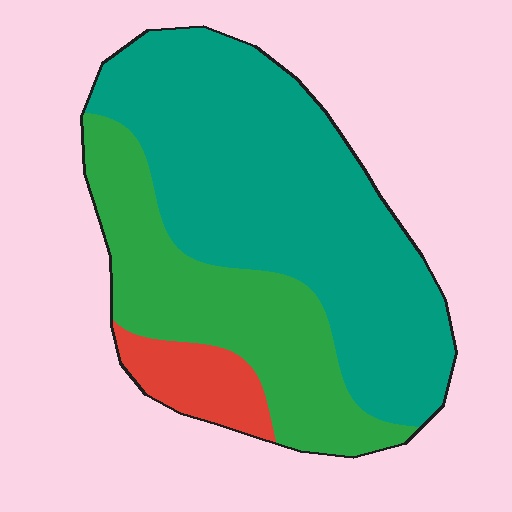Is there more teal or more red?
Teal.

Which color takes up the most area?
Teal, at roughly 60%.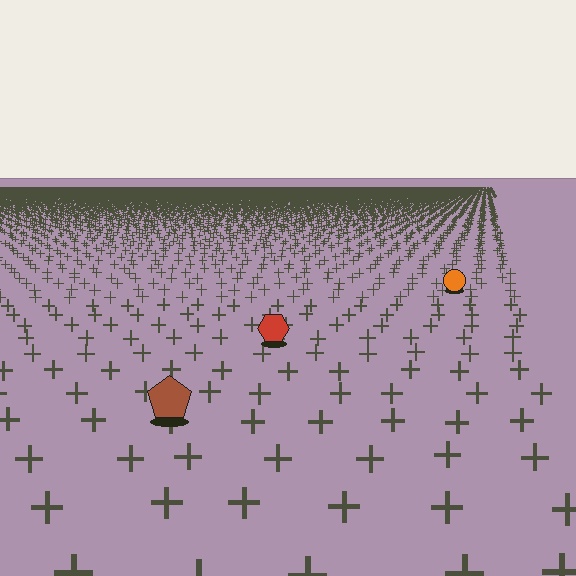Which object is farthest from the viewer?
The orange circle is farthest from the viewer. It appears smaller and the ground texture around it is denser.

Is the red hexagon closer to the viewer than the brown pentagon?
No. The brown pentagon is closer — you can tell from the texture gradient: the ground texture is coarser near it.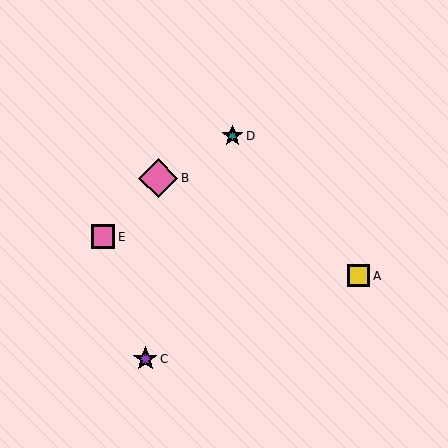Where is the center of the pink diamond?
The center of the pink diamond is at (158, 178).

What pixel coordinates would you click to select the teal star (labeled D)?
Click at (233, 136) to select the teal star D.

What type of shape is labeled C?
Shape C is a purple star.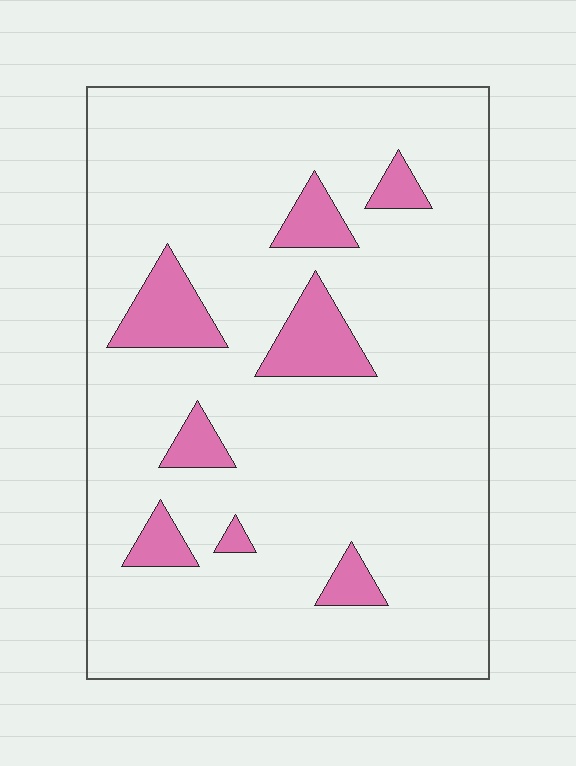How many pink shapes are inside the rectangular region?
8.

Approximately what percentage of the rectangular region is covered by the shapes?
Approximately 10%.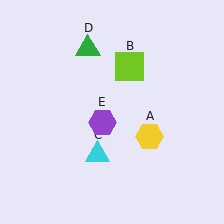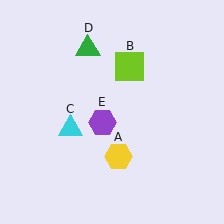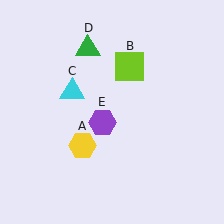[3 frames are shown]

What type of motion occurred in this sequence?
The yellow hexagon (object A), cyan triangle (object C) rotated clockwise around the center of the scene.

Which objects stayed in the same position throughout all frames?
Lime square (object B) and green triangle (object D) and purple hexagon (object E) remained stationary.